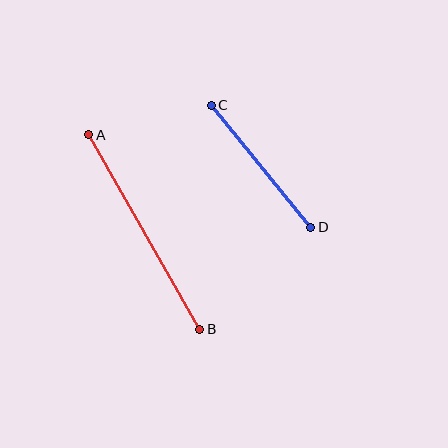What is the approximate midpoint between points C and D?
The midpoint is at approximately (261, 166) pixels.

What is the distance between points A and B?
The distance is approximately 224 pixels.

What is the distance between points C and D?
The distance is approximately 158 pixels.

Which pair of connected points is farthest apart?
Points A and B are farthest apart.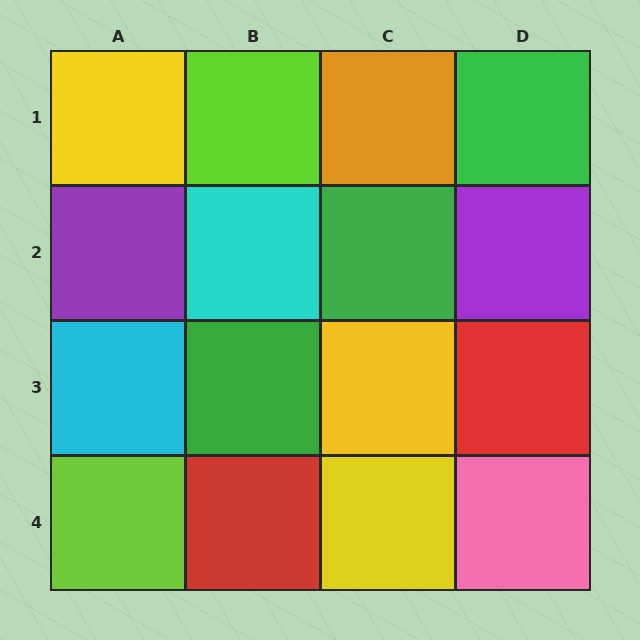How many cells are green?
3 cells are green.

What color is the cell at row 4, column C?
Yellow.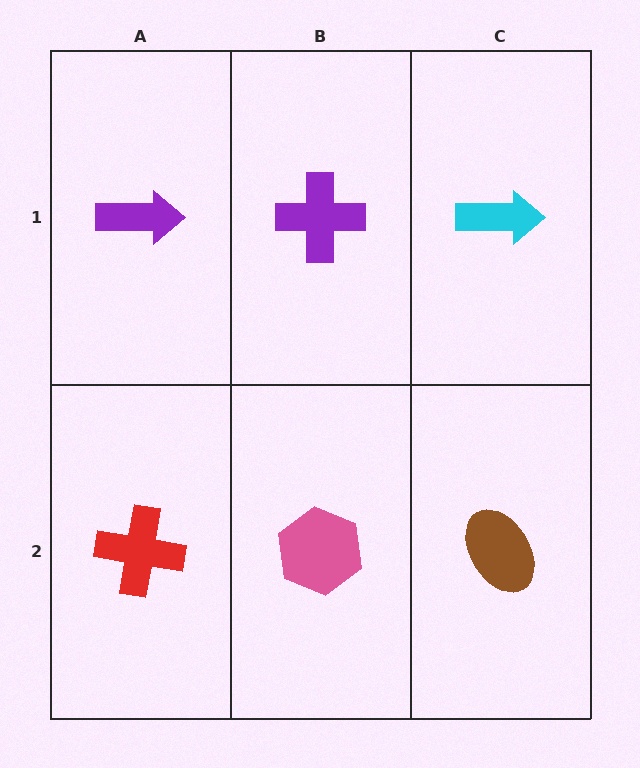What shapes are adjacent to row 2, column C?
A cyan arrow (row 1, column C), a pink hexagon (row 2, column B).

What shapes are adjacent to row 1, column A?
A red cross (row 2, column A), a purple cross (row 1, column B).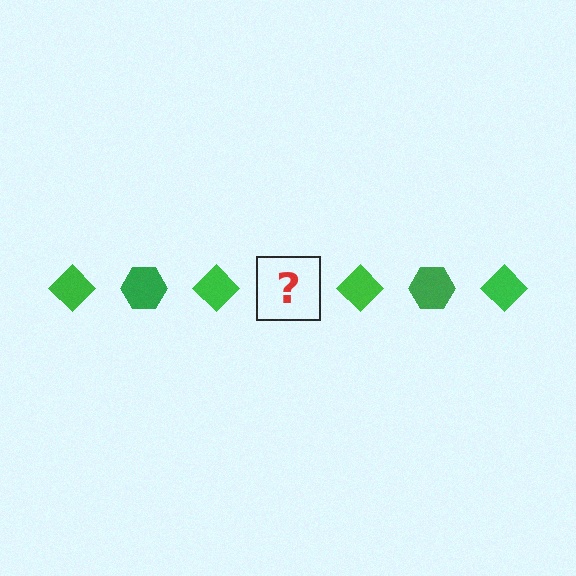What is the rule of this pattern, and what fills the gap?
The rule is that the pattern cycles through diamond, hexagon shapes in green. The gap should be filled with a green hexagon.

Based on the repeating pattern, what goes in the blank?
The blank should be a green hexagon.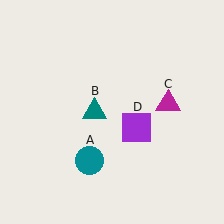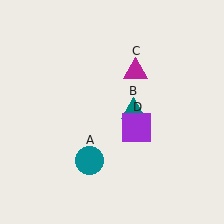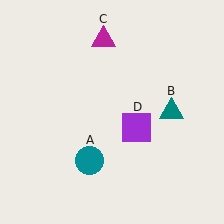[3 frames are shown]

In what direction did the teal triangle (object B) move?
The teal triangle (object B) moved right.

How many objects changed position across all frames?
2 objects changed position: teal triangle (object B), magenta triangle (object C).